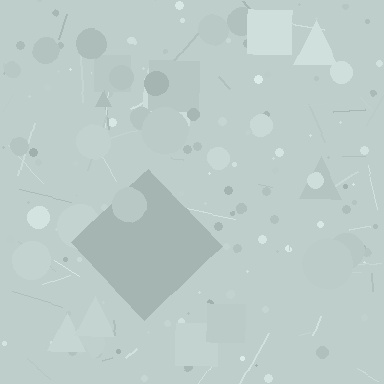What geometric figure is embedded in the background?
A diamond is embedded in the background.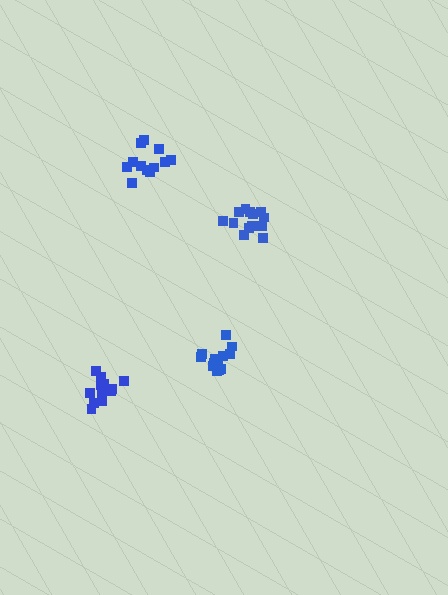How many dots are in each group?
Group 1: 12 dots, Group 2: 13 dots, Group 3: 14 dots, Group 4: 12 dots (51 total).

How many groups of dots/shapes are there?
There are 4 groups.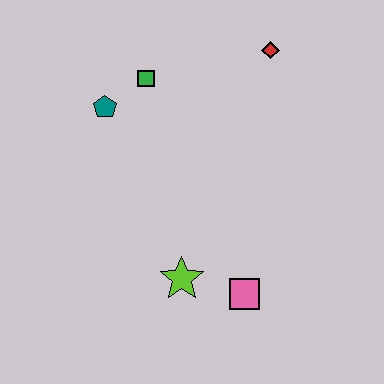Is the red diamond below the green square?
No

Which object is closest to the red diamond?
The green square is closest to the red diamond.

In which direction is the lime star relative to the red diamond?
The lime star is below the red diamond.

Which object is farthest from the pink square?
The red diamond is farthest from the pink square.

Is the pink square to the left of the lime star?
No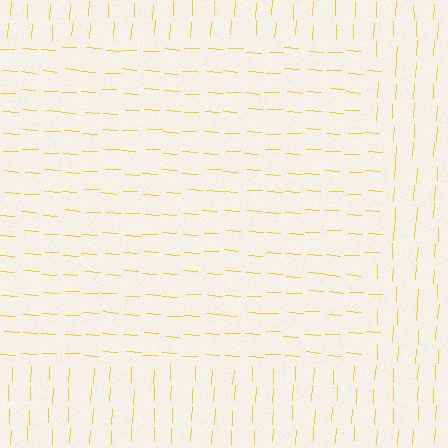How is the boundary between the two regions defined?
The boundary is defined purely by a change in line orientation (approximately 89 degrees difference). All lines are the same color and thickness.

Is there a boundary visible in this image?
Yes, there is a texture boundary formed by a change in line orientation.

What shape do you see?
I see a rectangle.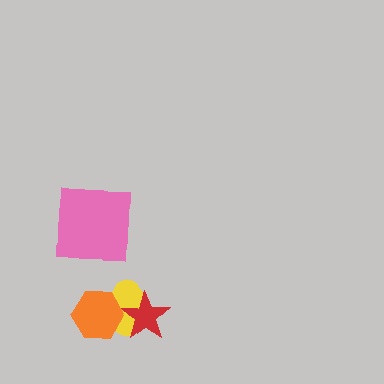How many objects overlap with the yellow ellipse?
2 objects overlap with the yellow ellipse.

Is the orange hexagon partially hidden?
No, no other shape covers it.